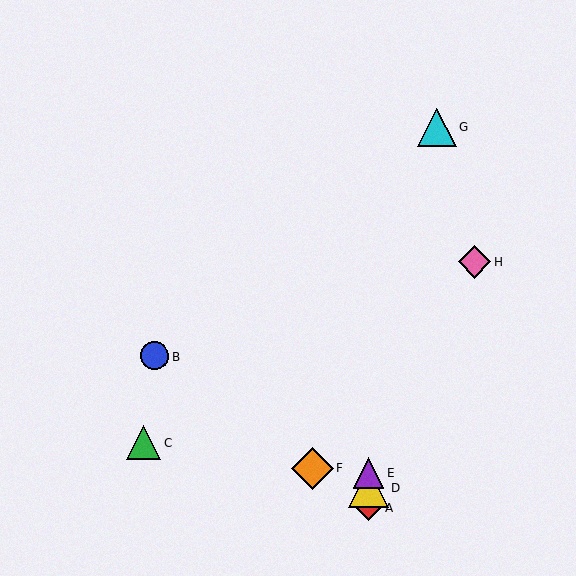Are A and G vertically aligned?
No, A is at x≈369 and G is at x≈437.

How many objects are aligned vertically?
3 objects (A, D, E) are aligned vertically.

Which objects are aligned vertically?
Objects A, D, E are aligned vertically.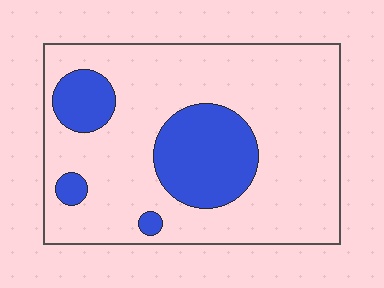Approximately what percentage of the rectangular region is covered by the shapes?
Approximately 20%.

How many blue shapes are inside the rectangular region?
4.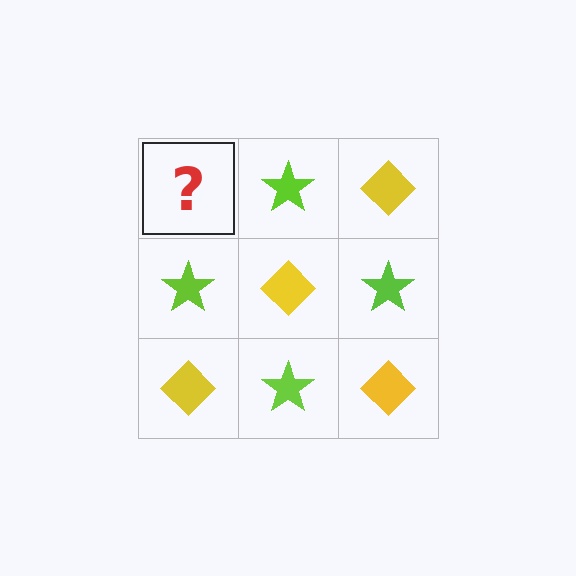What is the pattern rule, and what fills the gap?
The rule is that it alternates yellow diamond and lime star in a checkerboard pattern. The gap should be filled with a yellow diamond.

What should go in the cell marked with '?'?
The missing cell should contain a yellow diamond.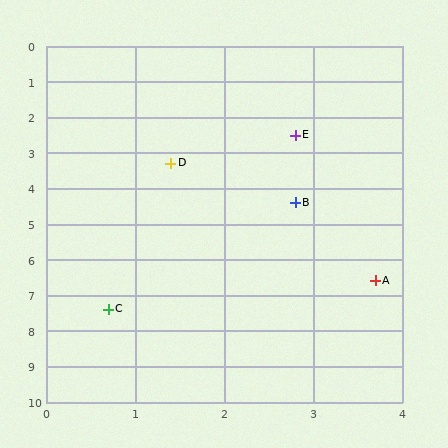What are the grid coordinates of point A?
Point A is at approximately (3.7, 6.6).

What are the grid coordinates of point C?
Point C is at approximately (0.7, 7.4).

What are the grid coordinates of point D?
Point D is at approximately (1.4, 3.3).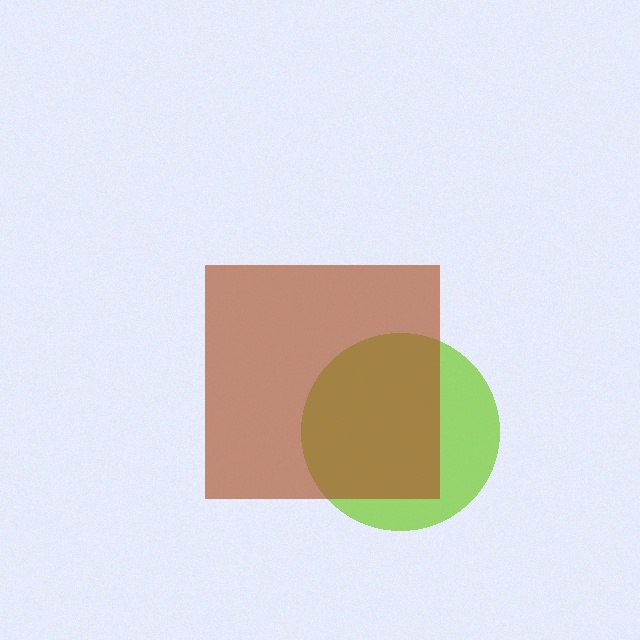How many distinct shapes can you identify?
There are 2 distinct shapes: a lime circle, a brown square.